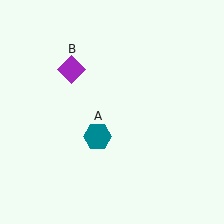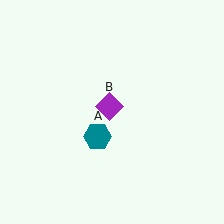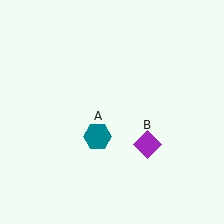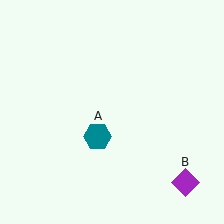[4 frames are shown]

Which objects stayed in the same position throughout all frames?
Teal hexagon (object A) remained stationary.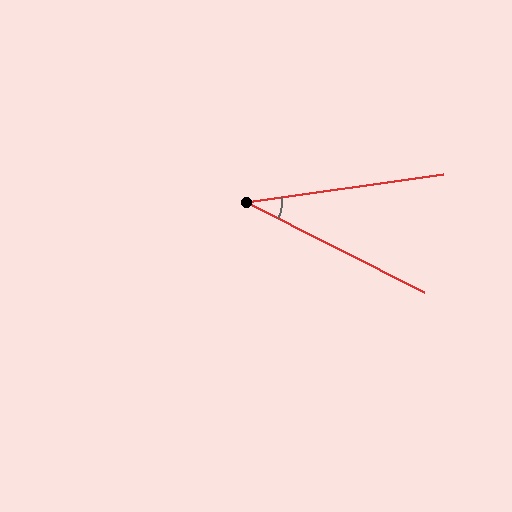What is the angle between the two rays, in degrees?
Approximately 35 degrees.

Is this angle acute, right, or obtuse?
It is acute.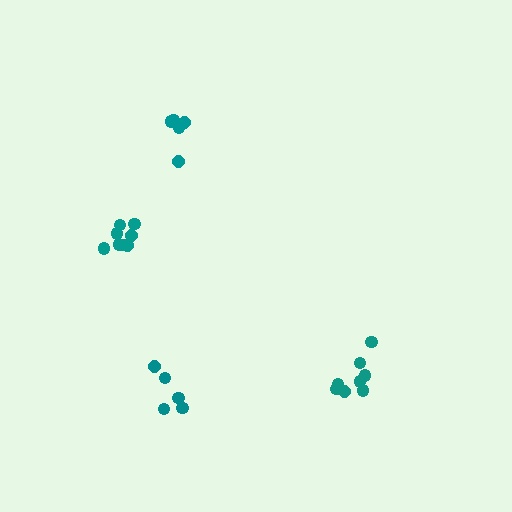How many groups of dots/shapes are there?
There are 4 groups.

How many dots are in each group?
Group 1: 6 dots, Group 2: 5 dots, Group 3: 8 dots, Group 4: 8 dots (27 total).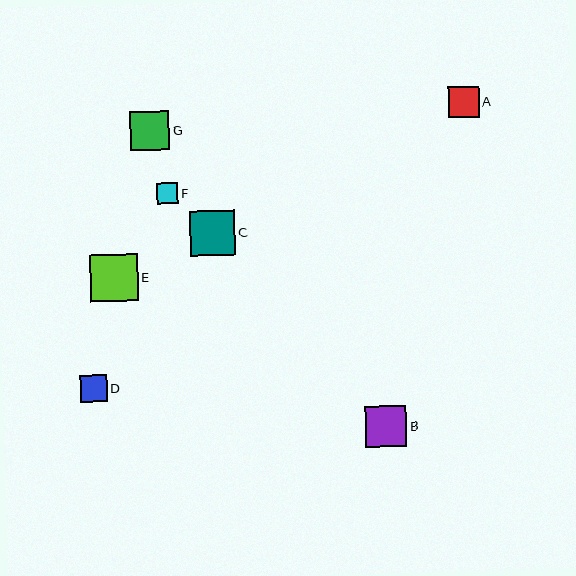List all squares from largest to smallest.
From largest to smallest: E, C, B, G, A, D, F.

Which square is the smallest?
Square F is the smallest with a size of approximately 21 pixels.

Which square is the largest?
Square E is the largest with a size of approximately 47 pixels.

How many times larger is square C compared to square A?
Square C is approximately 1.5 times the size of square A.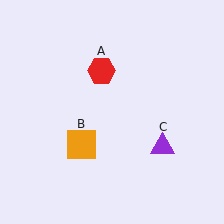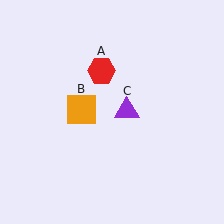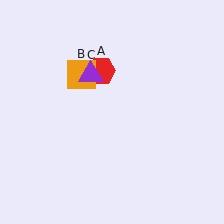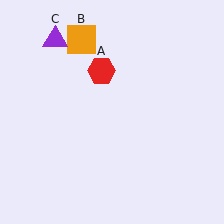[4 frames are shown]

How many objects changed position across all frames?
2 objects changed position: orange square (object B), purple triangle (object C).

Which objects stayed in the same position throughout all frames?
Red hexagon (object A) remained stationary.